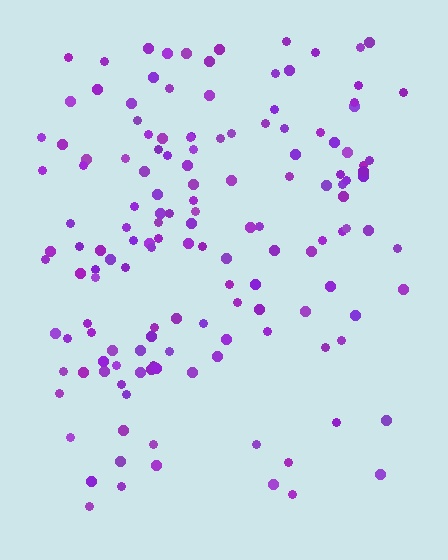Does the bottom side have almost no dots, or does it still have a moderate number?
Still a moderate number, just noticeably fewer than the top.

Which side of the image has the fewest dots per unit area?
The bottom.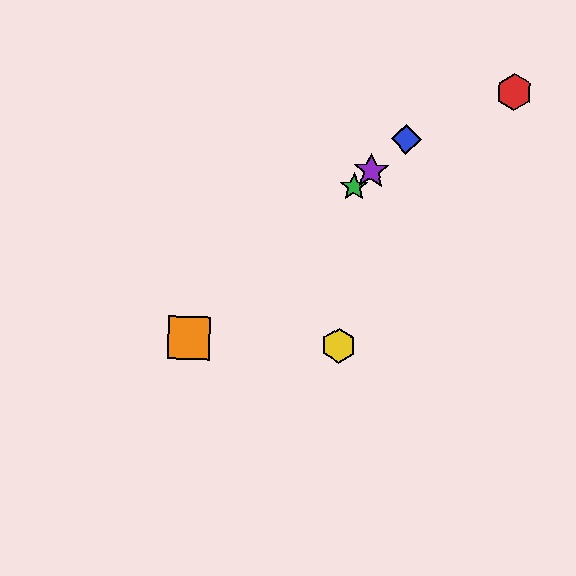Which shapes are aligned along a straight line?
The blue diamond, the green star, the purple star, the orange square are aligned along a straight line.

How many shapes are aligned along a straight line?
4 shapes (the blue diamond, the green star, the purple star, the orange square) are aligned along a straight line.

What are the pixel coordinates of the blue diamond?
The blue diamond is at (406, 139).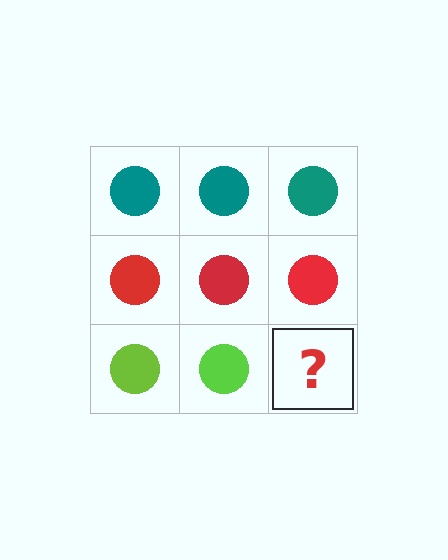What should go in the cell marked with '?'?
The missing cell should contain a lime circle.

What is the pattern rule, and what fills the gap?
The rule is that each row has a consistent color. The gap should be filled with a lime circle.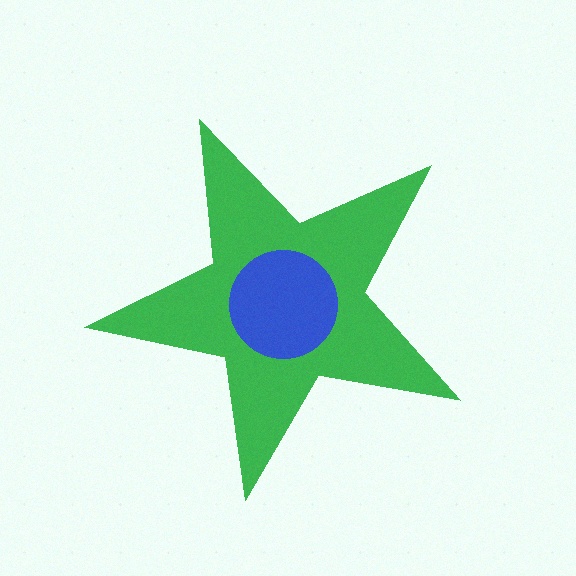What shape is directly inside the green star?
The blue circle.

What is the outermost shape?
The green star.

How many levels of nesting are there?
2.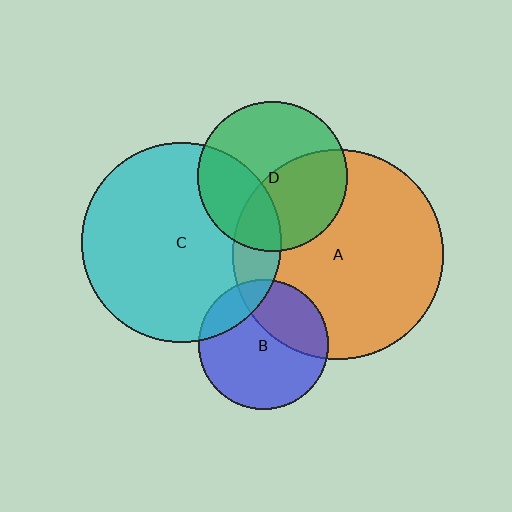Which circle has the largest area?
Circle A (orange).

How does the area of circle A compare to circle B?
Approximately 2.6 times.